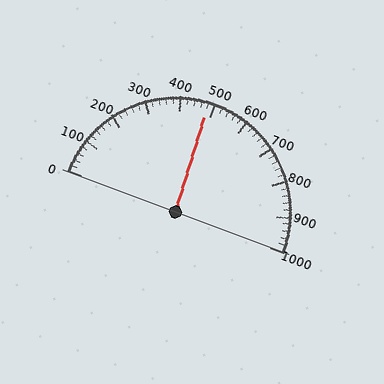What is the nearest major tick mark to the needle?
The nearest major tick mark is 500.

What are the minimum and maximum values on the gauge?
The gauge ranges from 0 to 1000.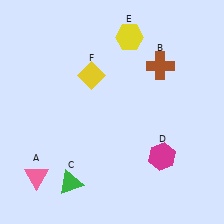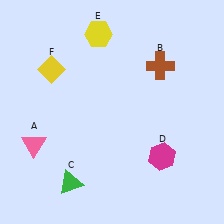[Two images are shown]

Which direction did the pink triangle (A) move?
The pink triangle (A) moved up.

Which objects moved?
The objects that moved are: the pink triangle (A), the yellow hexagon (E), the yellow diamond (F).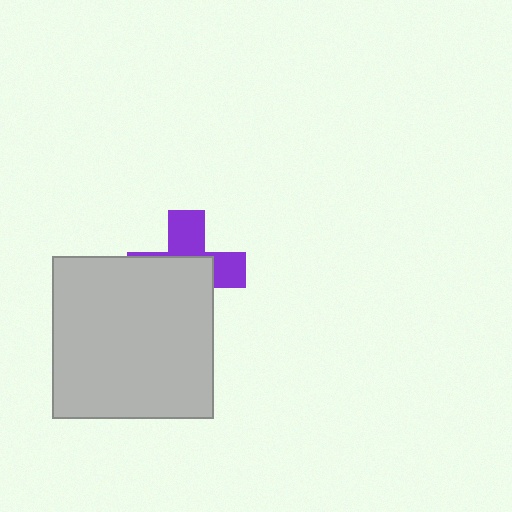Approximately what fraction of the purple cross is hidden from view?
Roughly 58% of the purple cross is hidden behind the light gray square.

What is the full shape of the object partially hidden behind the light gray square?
The partially hidden object is a purple cross.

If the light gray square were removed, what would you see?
You would see the complete purple cross.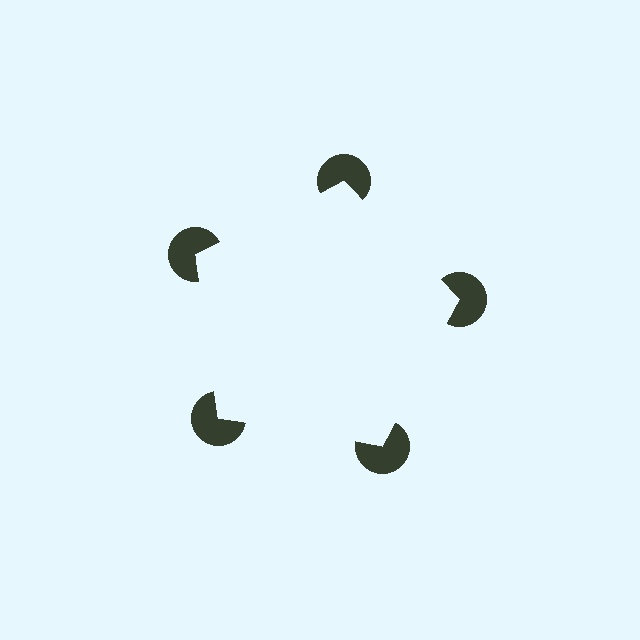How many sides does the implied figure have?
5 sides.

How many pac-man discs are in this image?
There are 5 — one at each vertex of the illusory pentagon.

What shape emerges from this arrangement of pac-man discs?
An illusory pentagon — its edges are inferred from the aligned wedge cuts in the pac-man discs, not physically drawn.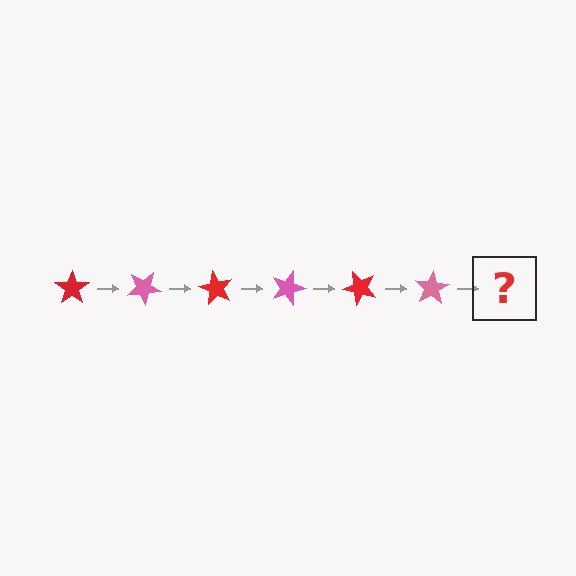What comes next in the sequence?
The next element should be a red star, rotated 180 degrees from the start.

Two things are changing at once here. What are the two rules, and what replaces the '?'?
The two rules are that it rotates 30 degrees each step and the color cycles through red and pink. The '?' should be a red star, rotated 180 degrees from the start.